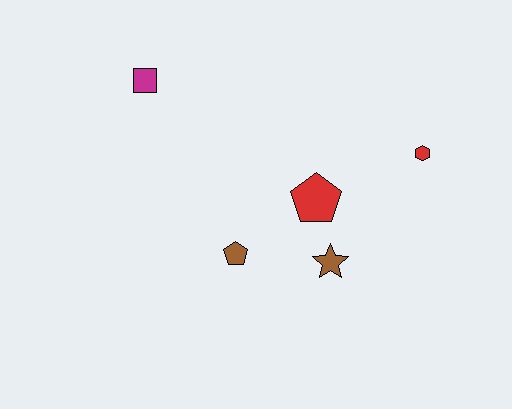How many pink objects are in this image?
There are no pink objects.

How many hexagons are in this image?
There is 1 hexagon.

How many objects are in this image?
There are 5 objects.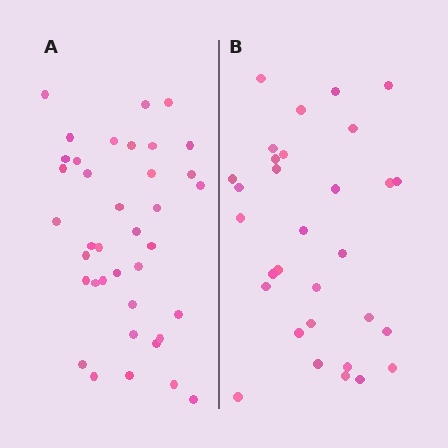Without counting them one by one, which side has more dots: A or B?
Region A (the left region) has more dots.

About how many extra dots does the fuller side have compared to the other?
Region A has roughly 8 or so more dots than region B.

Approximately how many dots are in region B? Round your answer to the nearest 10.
About 30 dots. (The exact count is 31, which rounds to 30.)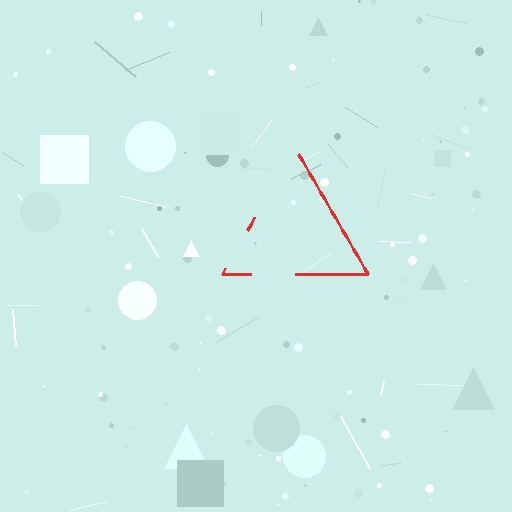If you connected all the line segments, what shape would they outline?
They would outline a triangle.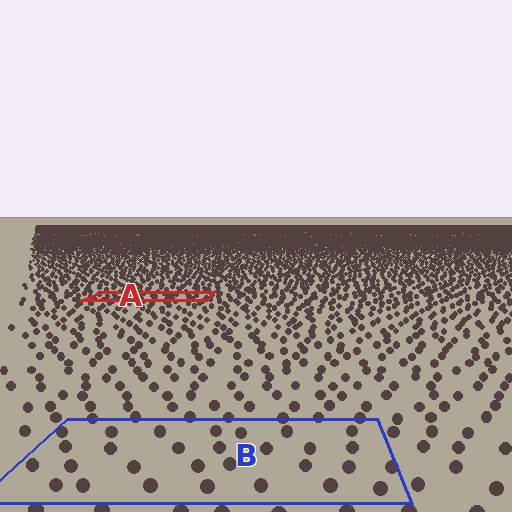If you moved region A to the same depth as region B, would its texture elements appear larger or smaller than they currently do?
They would appear larger. At a closer depth, the same texture elements are projected at a bigger on-screen size.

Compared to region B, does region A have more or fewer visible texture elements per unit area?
Region A has more texture elements per unit area — they are packed more densely because it is farther away.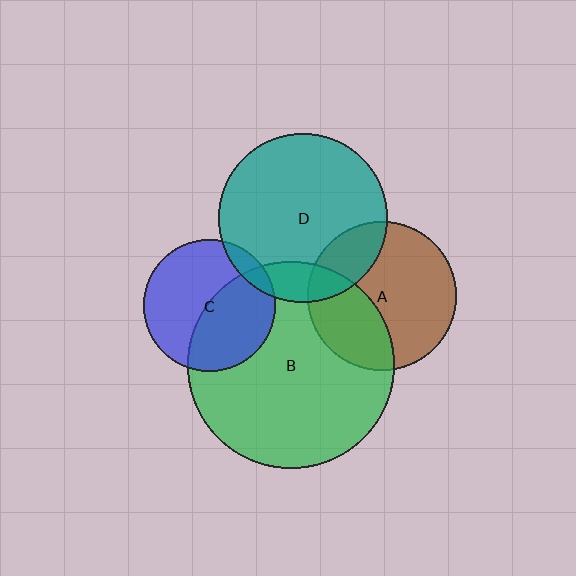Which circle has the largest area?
Circle B (green).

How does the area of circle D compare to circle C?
Approximately 1.6 times.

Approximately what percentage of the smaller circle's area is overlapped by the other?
Approximately 45%.